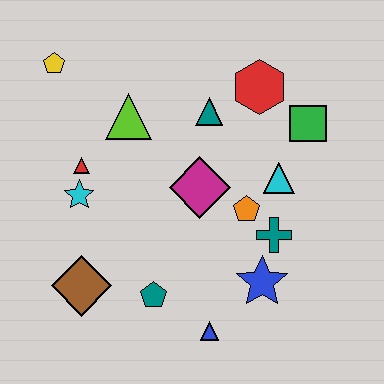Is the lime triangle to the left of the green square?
Yes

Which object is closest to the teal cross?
The orange pentagon is closest to the teal cross.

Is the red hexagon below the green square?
No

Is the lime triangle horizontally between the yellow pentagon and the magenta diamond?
Yes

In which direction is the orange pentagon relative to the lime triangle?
The orange pentagon is to the right of the lime triangle.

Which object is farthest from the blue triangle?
The yellow pentagon is farthest from the blue triangle.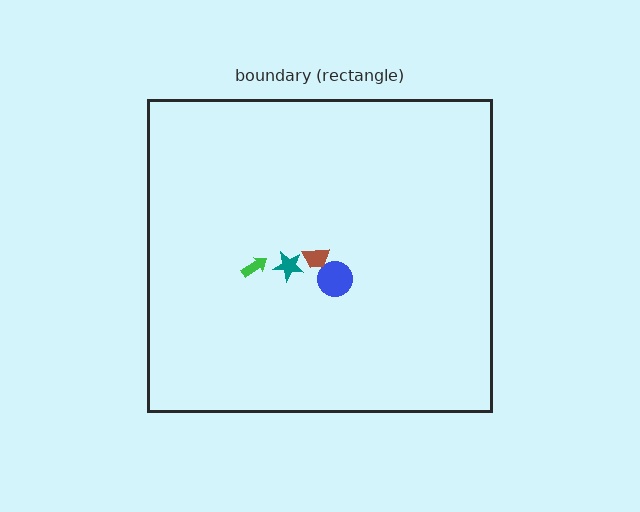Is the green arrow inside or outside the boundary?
Inside.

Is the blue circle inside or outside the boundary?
Inside.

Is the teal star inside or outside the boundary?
Inside.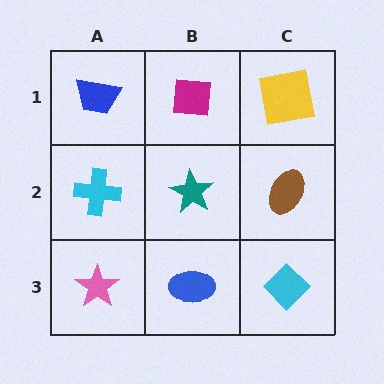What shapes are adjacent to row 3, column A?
A cyan cross (row 2, column A), a blue ellipse (row 3, column B).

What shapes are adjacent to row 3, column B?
A teal star (row 2, column B), a pink star (row 3, column A), a cyan diamond (row 3, column C).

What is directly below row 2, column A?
A pink star.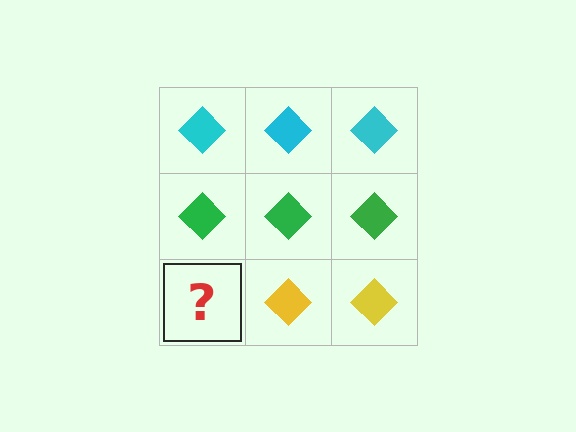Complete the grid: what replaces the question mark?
The question mark should be replaced with a yellow diamond.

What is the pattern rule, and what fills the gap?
The rule is that each row has a consistent color. The gap should be filled with a yellow diamond.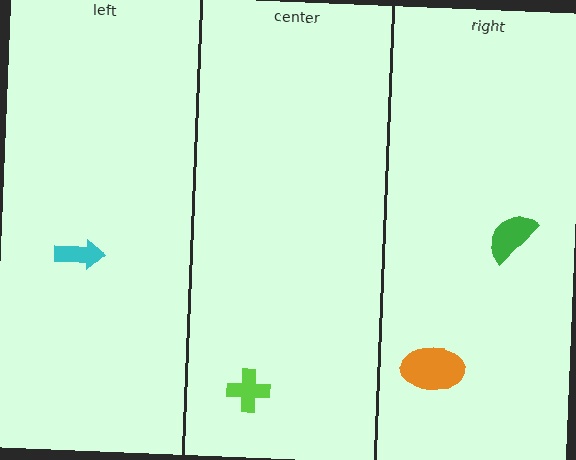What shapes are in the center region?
The lime cross.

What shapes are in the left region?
The cyan arrow.